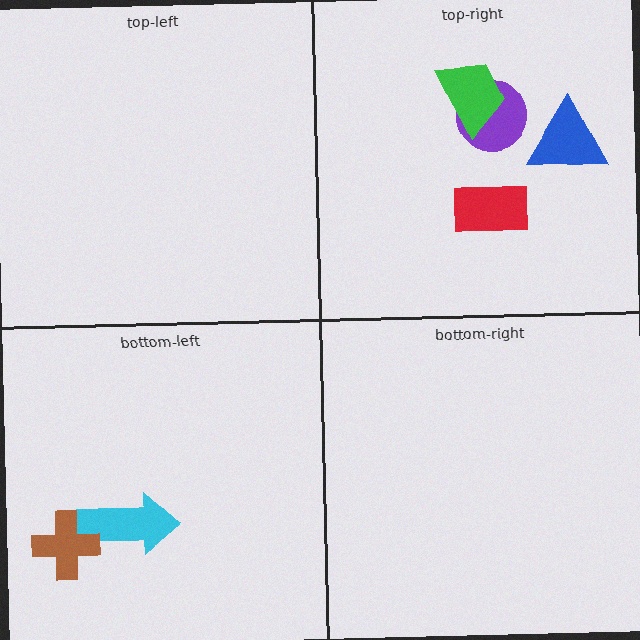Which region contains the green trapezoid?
The top-right region.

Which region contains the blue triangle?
The top-right region.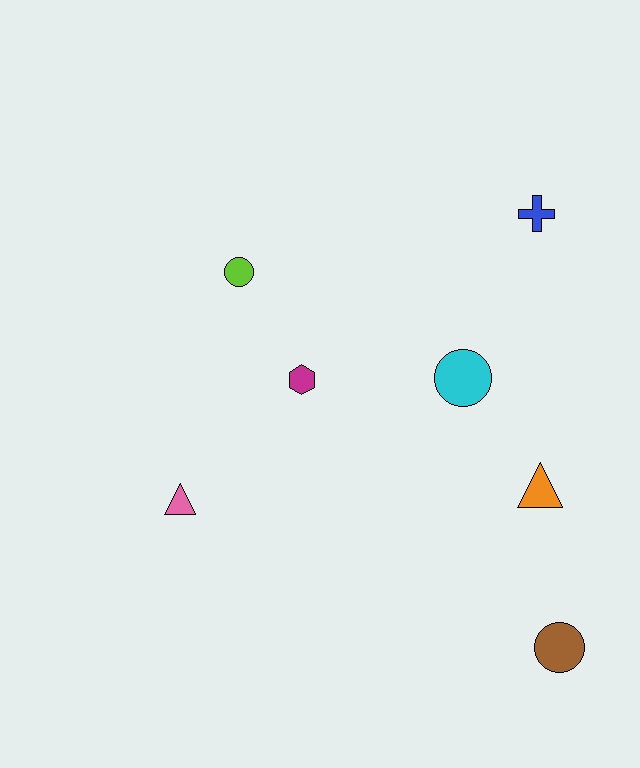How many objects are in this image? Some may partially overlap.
There are 7 objects.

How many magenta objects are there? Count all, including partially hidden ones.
There is 1 magenta object.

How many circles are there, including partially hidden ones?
There are 3 circles.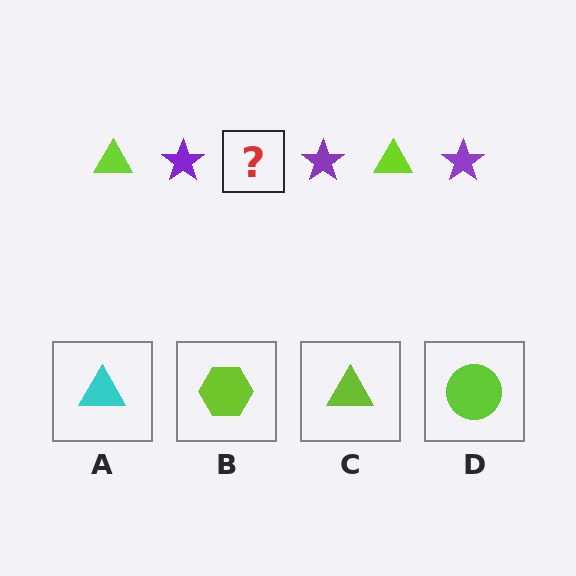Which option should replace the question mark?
Option C.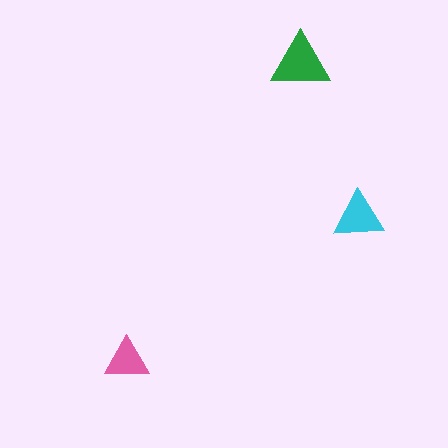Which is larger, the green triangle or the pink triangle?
The green one.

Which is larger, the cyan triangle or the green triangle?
The green one.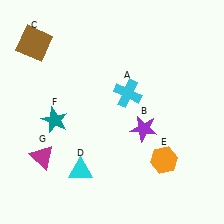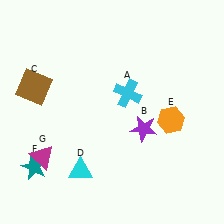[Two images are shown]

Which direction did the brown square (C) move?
The brown square (C) moved down.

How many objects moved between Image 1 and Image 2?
3 objects moved between the two images.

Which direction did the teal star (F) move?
The teal star (F) moved down.